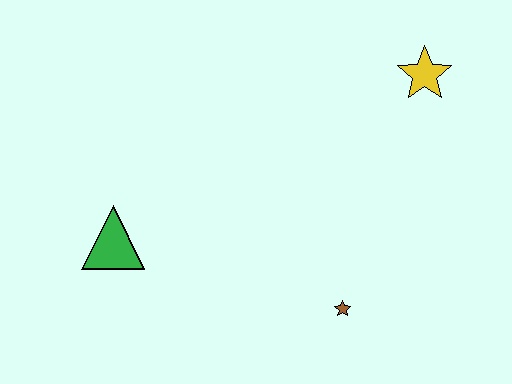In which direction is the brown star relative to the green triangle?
The brown star is to the right of the green triangle.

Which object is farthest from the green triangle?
The yellow star is farthest from the green triangle.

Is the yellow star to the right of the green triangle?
Yes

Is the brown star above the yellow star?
No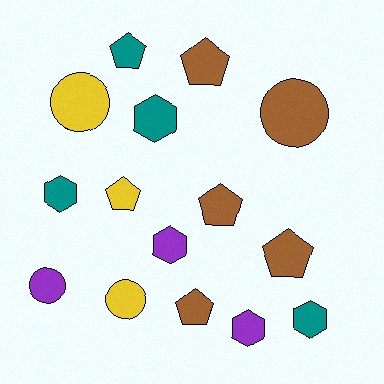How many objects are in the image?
There are 15 objects.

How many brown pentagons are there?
There are 4 brown pentagons.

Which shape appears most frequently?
Pentagon, with 6 objects.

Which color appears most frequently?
Brown, with 5 objects.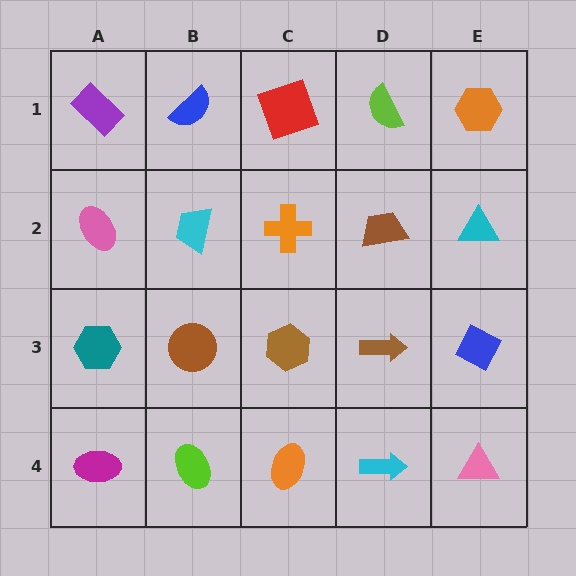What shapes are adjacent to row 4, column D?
A brown arrow (row 3, column D), an orange ellipse (row 4, column C), a pink triangle (row 4, column E).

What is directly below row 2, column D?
A brown arrow.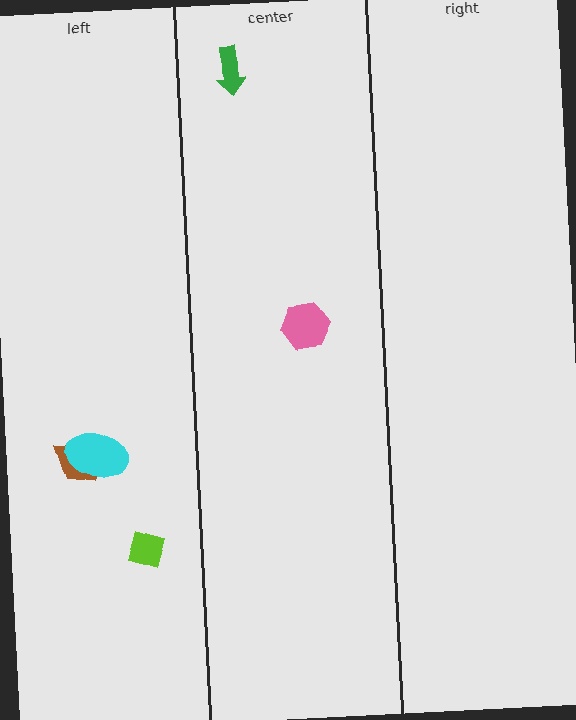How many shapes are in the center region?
2.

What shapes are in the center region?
The pink hexagon, the green arrow.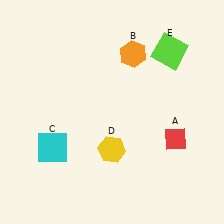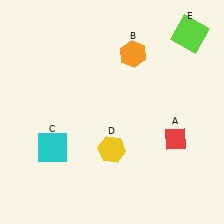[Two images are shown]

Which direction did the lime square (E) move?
The lime square (E) moved right.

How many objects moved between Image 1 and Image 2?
1 object moved between the two images.